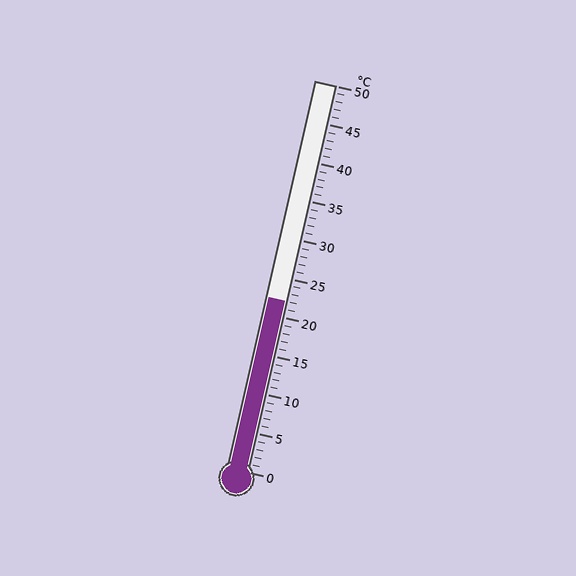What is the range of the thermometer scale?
The thermometer scale ranges from 0°C to 50°C.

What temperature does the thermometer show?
The thermometer shows approximately 22°C.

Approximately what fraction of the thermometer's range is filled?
The thermometer is filled to approximately 45% of its range.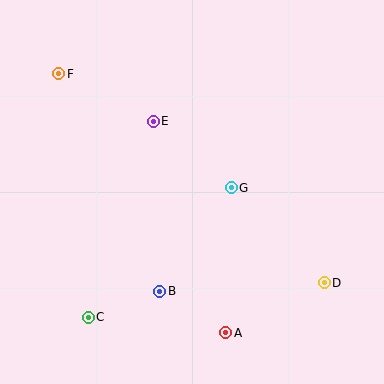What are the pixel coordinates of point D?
Point D is at (324, 283).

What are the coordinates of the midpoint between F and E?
The midpoint between F and E is at (106, 97).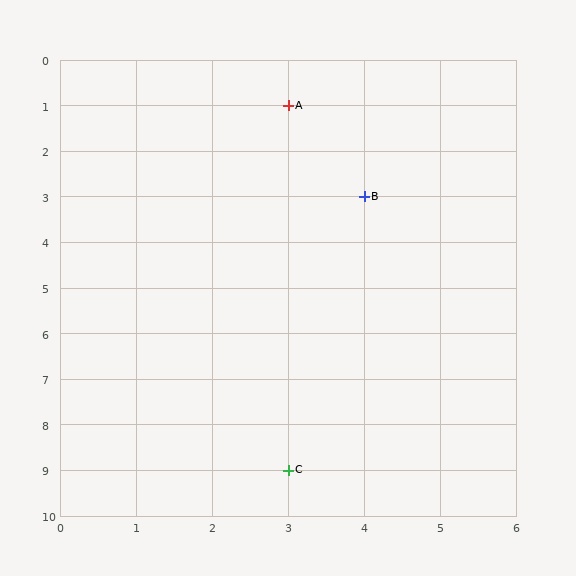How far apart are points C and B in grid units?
Points C and B are 1 column and 6 rows apart (about 6.1 grid units diagonally).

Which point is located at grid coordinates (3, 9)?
Point C is at (3, 9).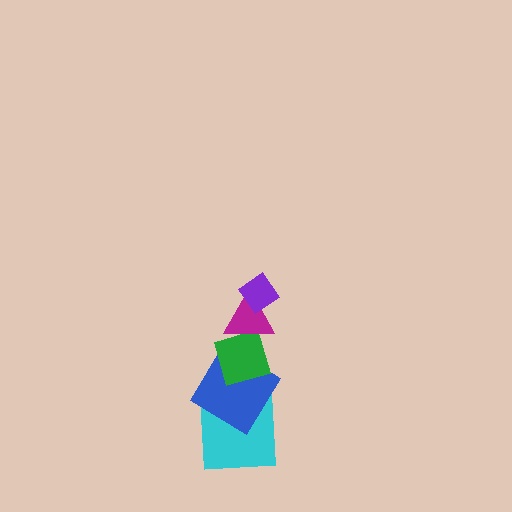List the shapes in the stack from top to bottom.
From top to bottom: the purple diamond, the magenta triangle, the green diamond, the blue diamond, the cyan square.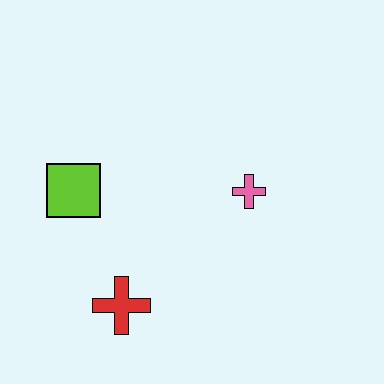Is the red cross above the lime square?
No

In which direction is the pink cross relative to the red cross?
The pink cross is to the right of the red cross.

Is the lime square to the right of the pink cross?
No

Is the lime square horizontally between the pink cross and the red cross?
No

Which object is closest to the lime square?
The red cross is closest to the lime square.